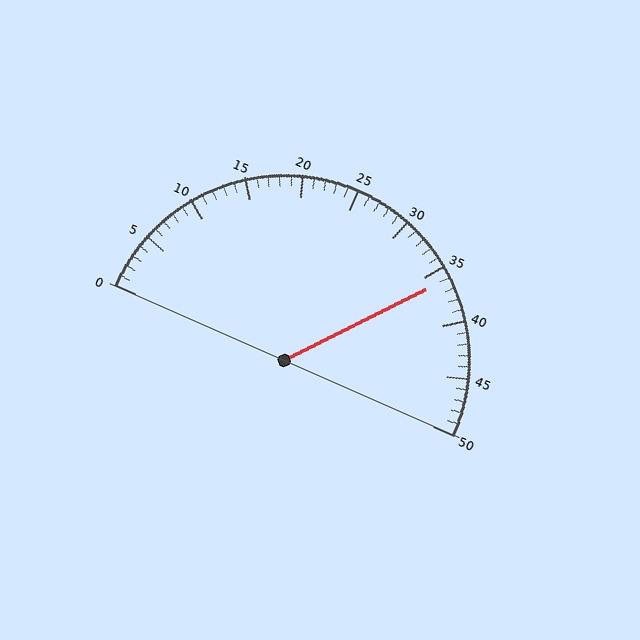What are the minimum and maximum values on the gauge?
The gauge ranges from 0 to 50.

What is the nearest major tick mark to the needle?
The nearest major tick mark is 35.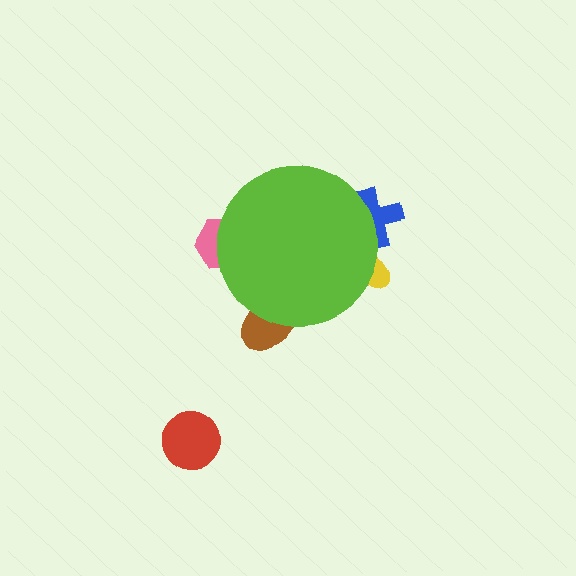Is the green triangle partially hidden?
Yes, the green triangle is partially hidden behind the lime circle.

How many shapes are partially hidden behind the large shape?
5 shapes are partially hidden.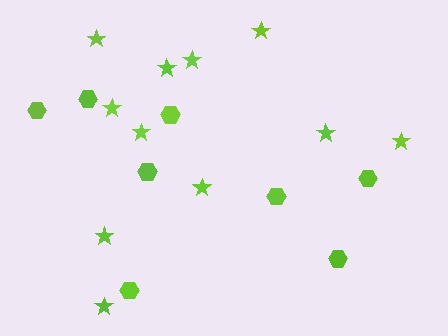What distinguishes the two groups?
There are 2 groups: one group of stars (11) and one group of hexagons (8).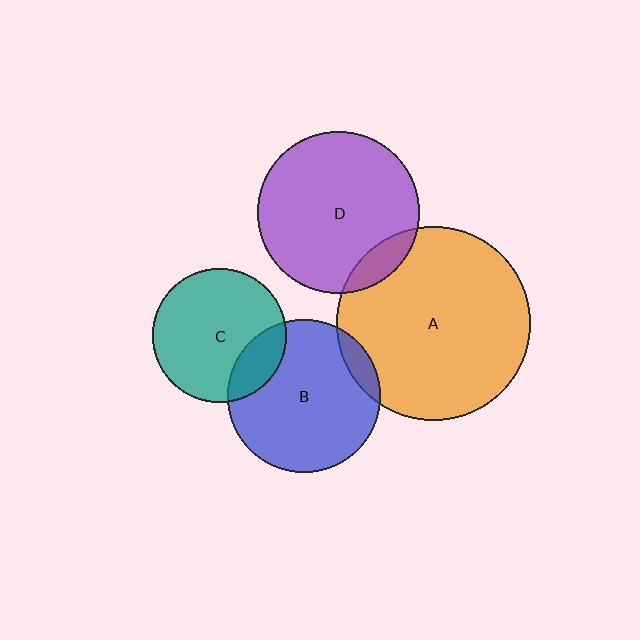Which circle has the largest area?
Circle A (orange).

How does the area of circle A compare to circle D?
Approximately 1.4 times.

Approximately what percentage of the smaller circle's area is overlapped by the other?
Approximately 20%.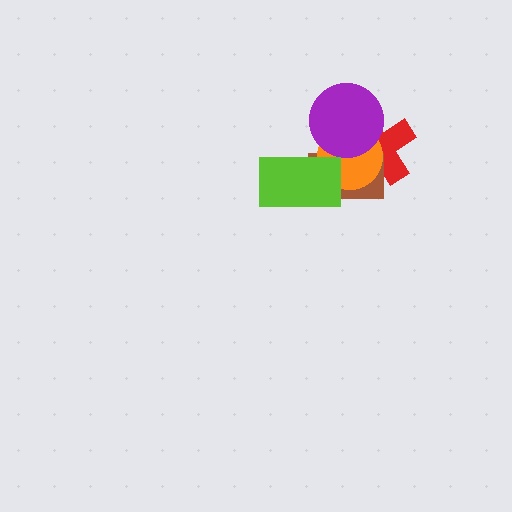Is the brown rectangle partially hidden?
Yes, it is partially covered by another shape.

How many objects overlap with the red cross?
3 objects overlap with the red cross.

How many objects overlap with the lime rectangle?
2 objects overlap with the lime rectangle.